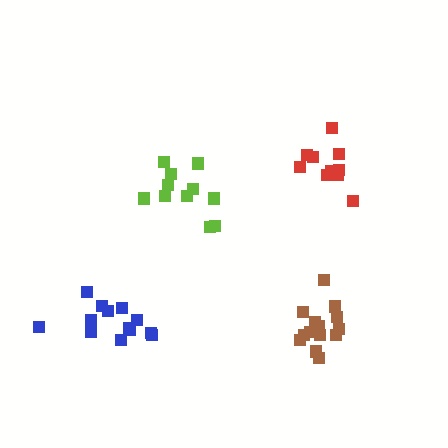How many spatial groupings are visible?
There are 4 spatial groupings.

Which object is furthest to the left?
The blue cluster is leftmost.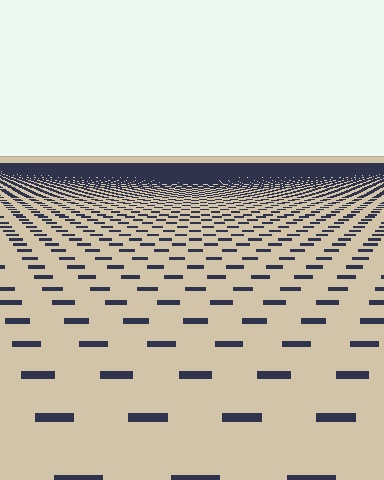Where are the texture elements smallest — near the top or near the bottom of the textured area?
Near the top.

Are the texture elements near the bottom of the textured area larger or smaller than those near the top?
Larger. Near the bottom, elements are closer to the viewer and appear at a bigger on-screen size.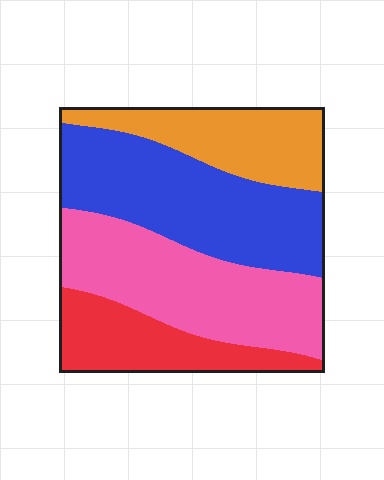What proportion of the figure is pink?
Pink covers around 30% of the figure.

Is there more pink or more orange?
Pink.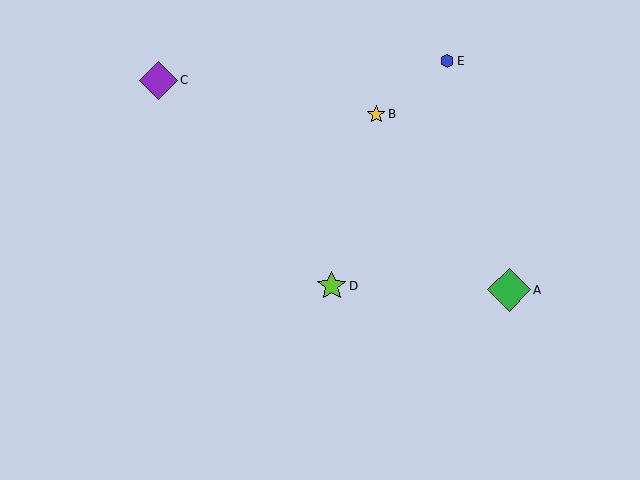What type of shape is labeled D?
Shape D is a lime star.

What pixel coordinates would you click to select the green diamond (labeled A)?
Click at (509, 290) to select the green diamond A.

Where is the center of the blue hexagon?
The center of the blue hexagon is at (447, 61).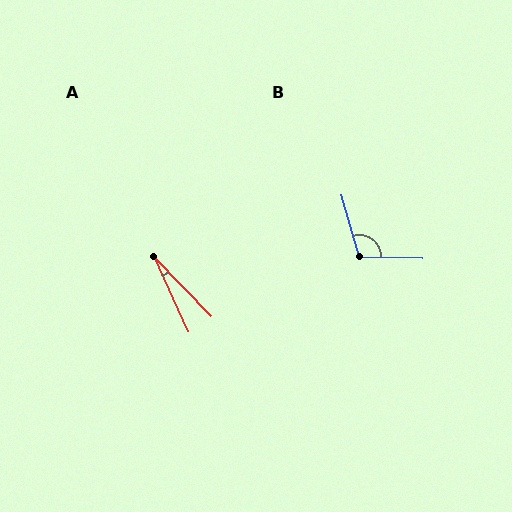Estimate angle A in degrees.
Approximately 19 degrees.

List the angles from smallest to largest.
A (19°), B (107°).